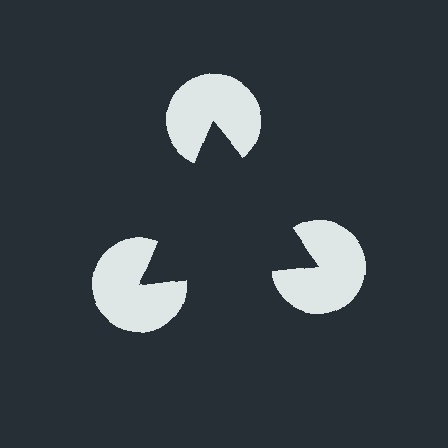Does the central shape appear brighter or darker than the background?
It typically appears slightly darker than the background, even though no actual brightness change is drawn.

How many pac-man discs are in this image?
There are 3 — one at each vertex of the illusory triangle.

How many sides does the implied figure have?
3 sides.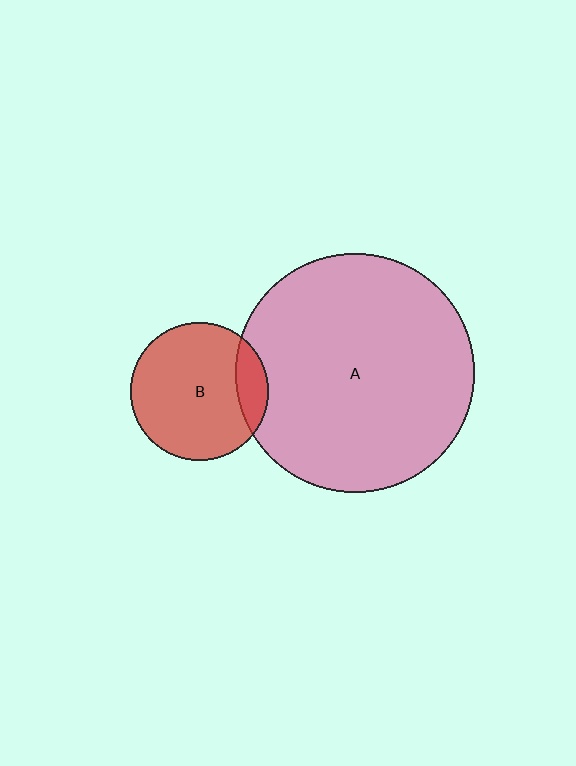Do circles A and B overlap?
Yes.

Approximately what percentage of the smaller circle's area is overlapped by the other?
Approximately 15%.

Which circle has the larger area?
Circle A (pink).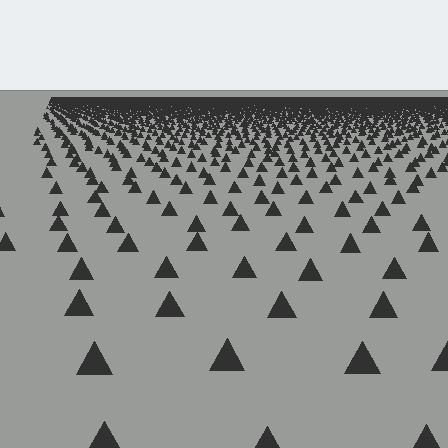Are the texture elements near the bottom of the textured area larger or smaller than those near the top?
Larger. Near the bottom, elements are closer to the viewer and appear at a bigger on-screen size.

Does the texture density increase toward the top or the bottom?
Density increases toward the top.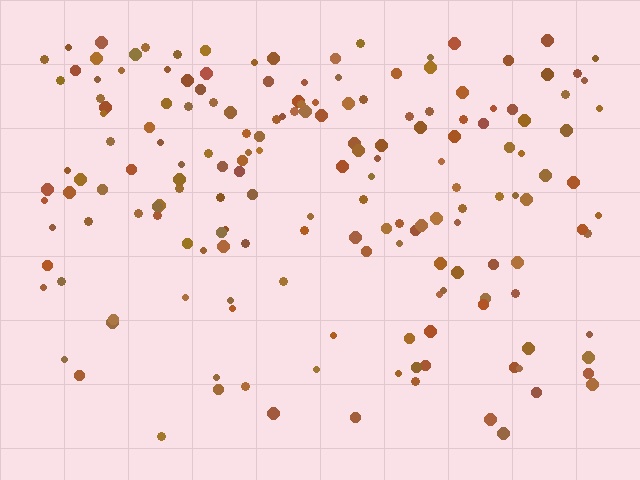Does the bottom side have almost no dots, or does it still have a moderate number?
Still a moderate number, just noticeably fewer than the top.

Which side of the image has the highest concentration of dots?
The top.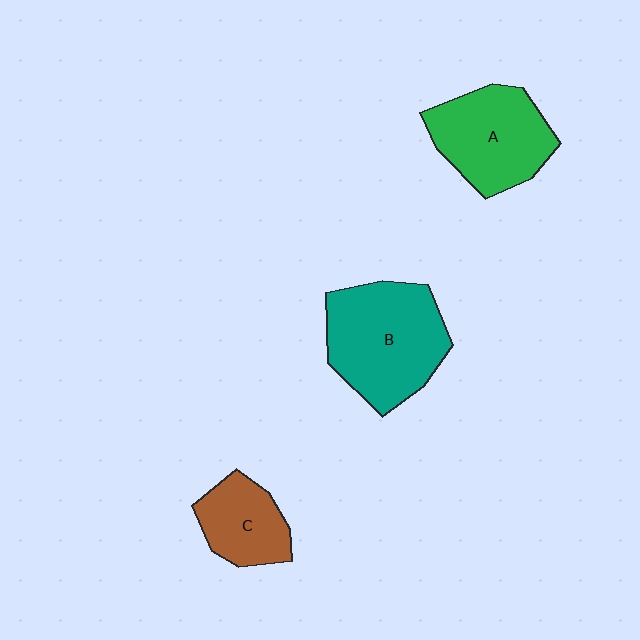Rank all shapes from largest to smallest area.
From largest to smallest: B (teal), A (green), C (brown).